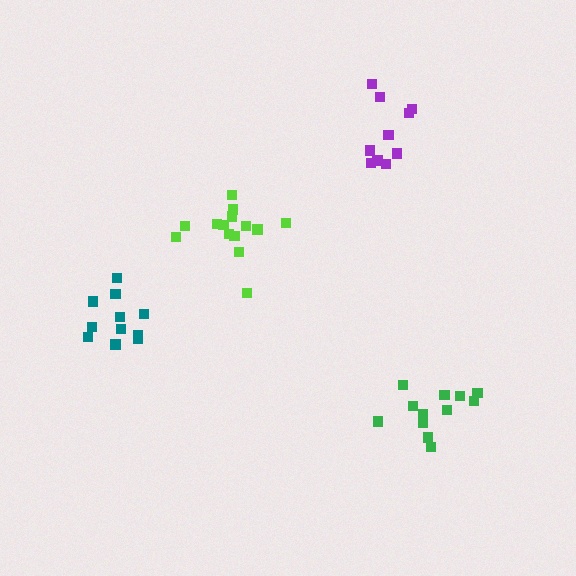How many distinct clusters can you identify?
There are 4 distinct clusters.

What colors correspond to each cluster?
The clusters are colored: purple, lime, teal, green.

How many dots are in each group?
Group 1: 10 dots, Group 2: 14 dots, Group 3: 11 dots, Group 4: 12 dots (47 total).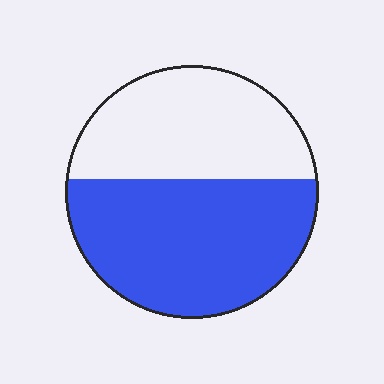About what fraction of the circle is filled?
About three fifths (3/5).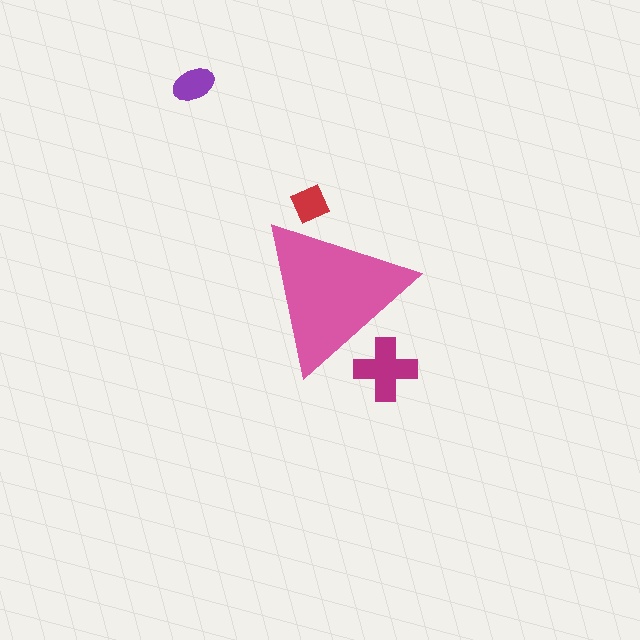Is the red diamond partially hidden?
Yes, the red diamond is partially hidden behind the pink triangle.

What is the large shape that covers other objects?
A pink triangle.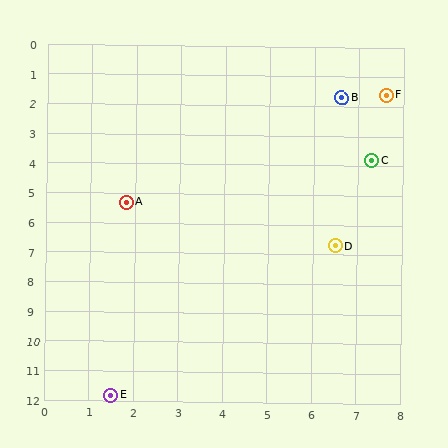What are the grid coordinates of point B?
Point B is at approximately (6.6, 1.7).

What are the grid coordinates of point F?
Point F is at approximately (7.6, 1.6).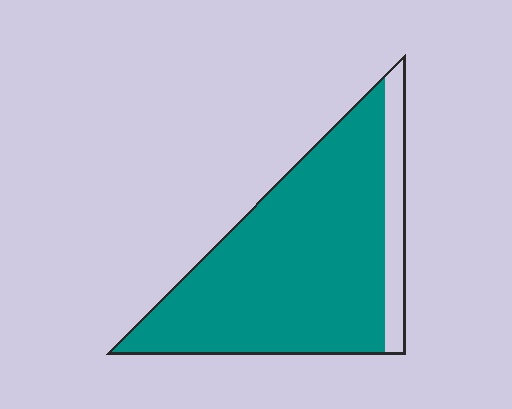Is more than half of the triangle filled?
Yes.